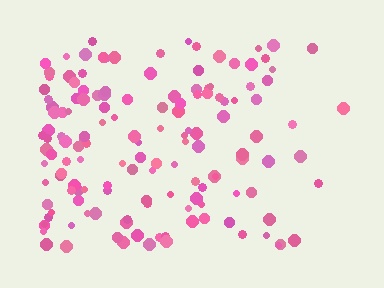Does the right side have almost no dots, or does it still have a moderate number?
Still a moderate number, just noticeably fewer than the left.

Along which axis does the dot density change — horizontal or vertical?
Horizontal.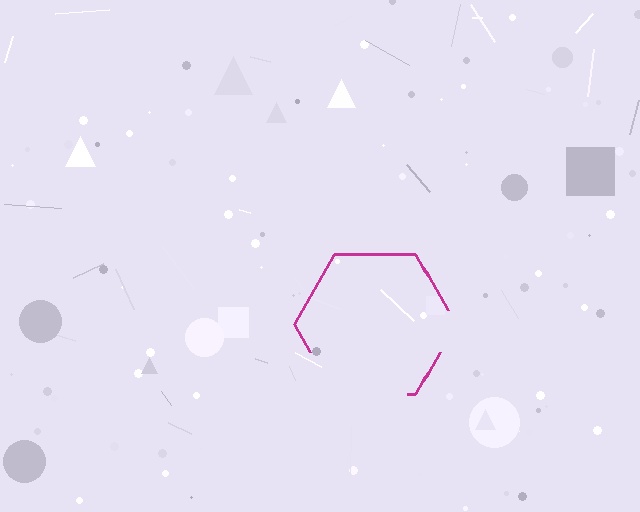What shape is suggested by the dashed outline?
The dashed outline suggests a hexagon.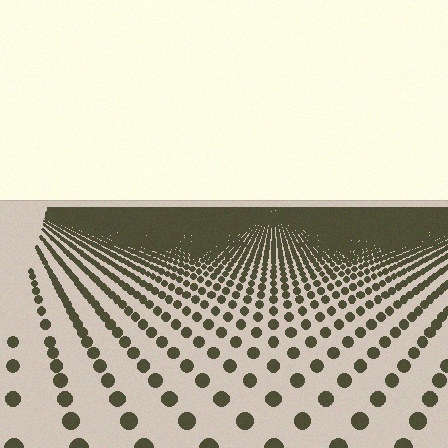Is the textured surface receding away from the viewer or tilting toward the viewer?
The surface is receding away from the viewer. Texture elements get smaller and denser toward the top.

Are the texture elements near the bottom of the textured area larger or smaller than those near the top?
Larger. Near the bottom, elements are closer to the viewer and appear at a bigger on-screen size.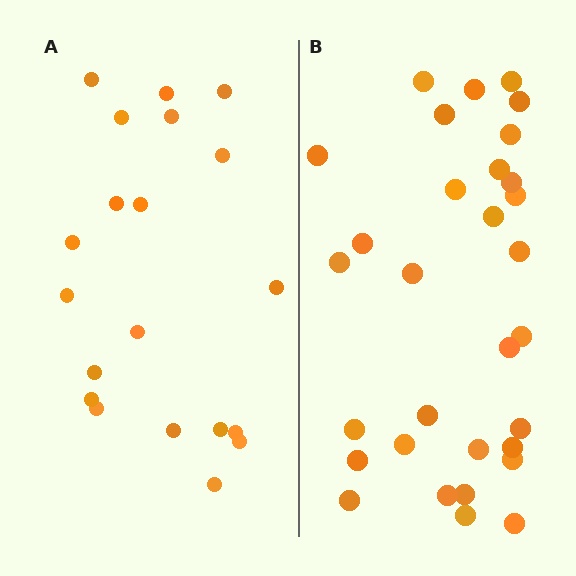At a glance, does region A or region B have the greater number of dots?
Region B (the right region) has more dots.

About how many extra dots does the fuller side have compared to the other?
Region B has roughly 12 or so more dots than region A.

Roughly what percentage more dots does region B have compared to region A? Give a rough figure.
About 55% more.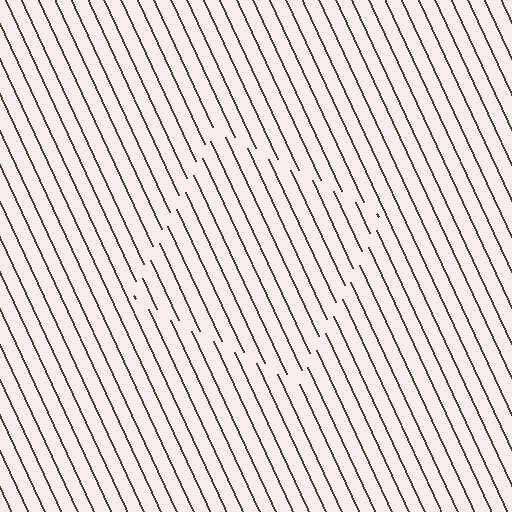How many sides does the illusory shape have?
4 sides — the line-ends trace a square.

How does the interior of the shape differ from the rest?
The interior of the shape contains the same grating, shifted by half a period — the contour is defined by the phase discontinuity where line-ends from the inner and outer gratings abut.